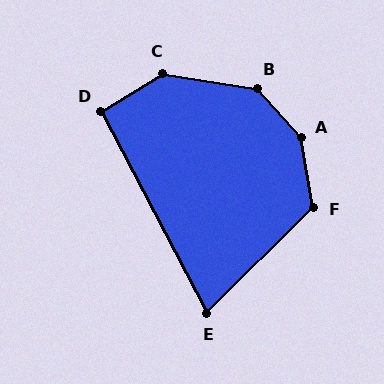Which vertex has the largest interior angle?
A, at approximately 148 degrees.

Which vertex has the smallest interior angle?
E, at approximately 73 degrees.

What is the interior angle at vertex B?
Approximately 141 degrees (obtuse).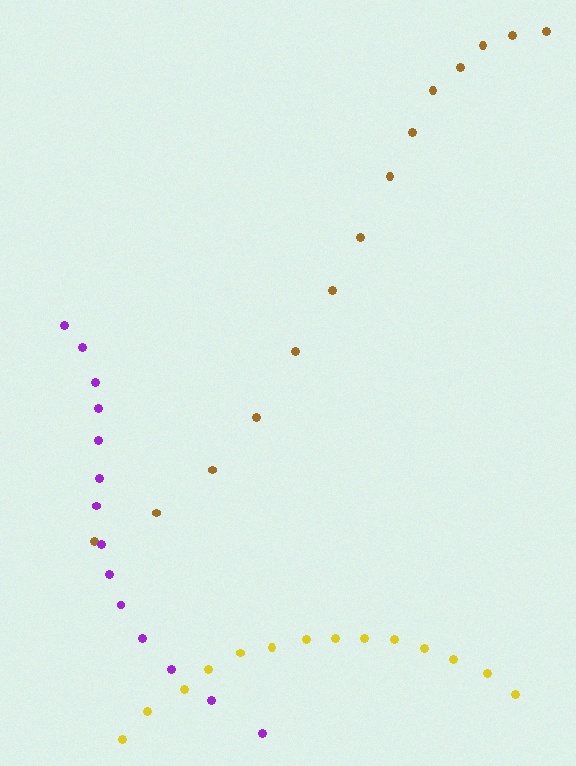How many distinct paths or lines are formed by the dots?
There are 3 distinct paths.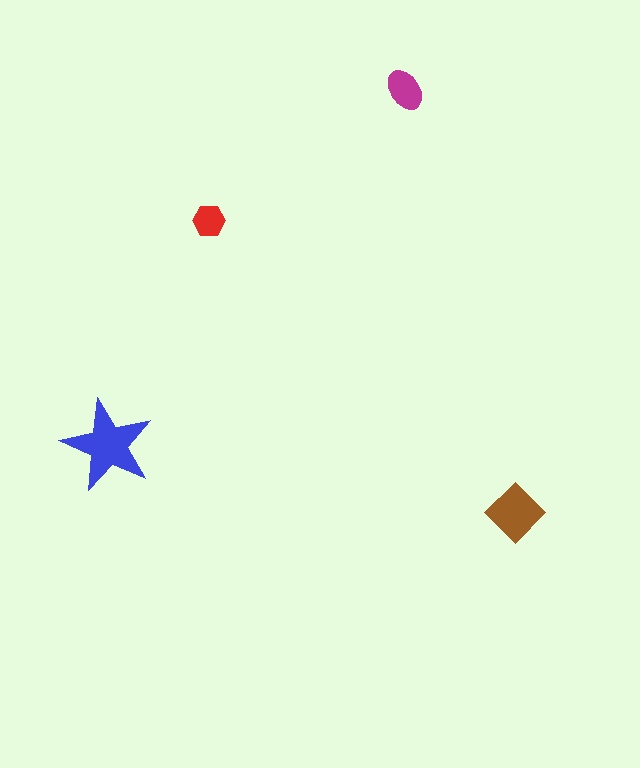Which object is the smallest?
The red hexagon.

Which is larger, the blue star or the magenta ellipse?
The blue star.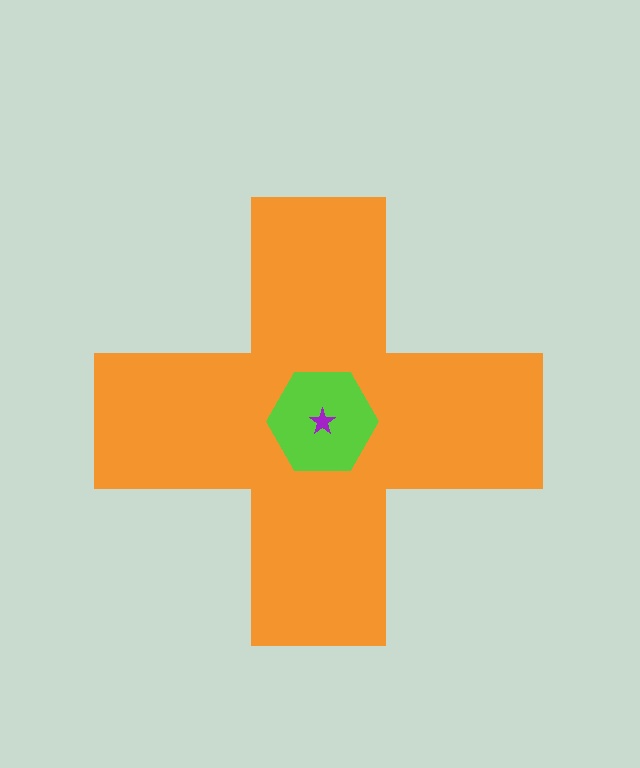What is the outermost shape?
The orange cross.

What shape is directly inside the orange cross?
The lime hexagon.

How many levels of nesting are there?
3.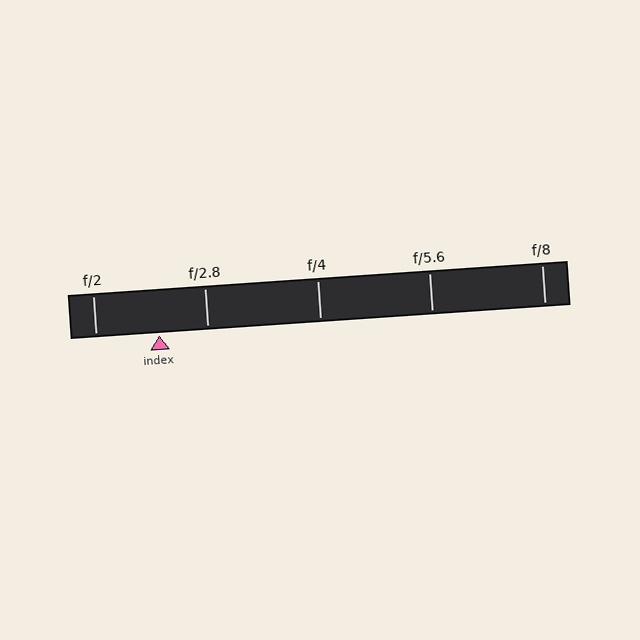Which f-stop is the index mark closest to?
The index mark is closest to f/2.8.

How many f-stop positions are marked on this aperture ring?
There are 5 f-stop positions marked.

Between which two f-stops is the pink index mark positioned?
The index mark is between f/2 and f/2.8.